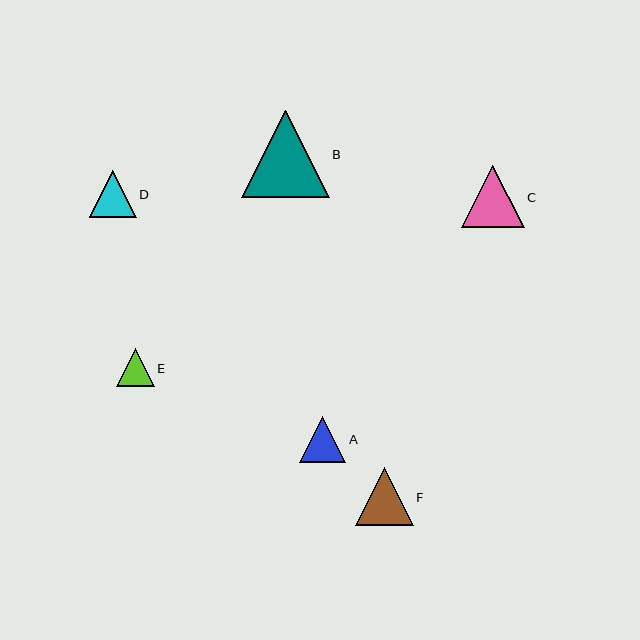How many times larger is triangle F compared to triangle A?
Triangle F is approximately 1.3 times the size of triangle A.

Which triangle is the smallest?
Triangle E is the smallest with a size of approximately 38 pixels.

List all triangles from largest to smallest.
From largest to smallest: B, C, F, D, A, E.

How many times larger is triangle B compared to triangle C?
Triangle B is approximately 1.4 times the size of triangle C.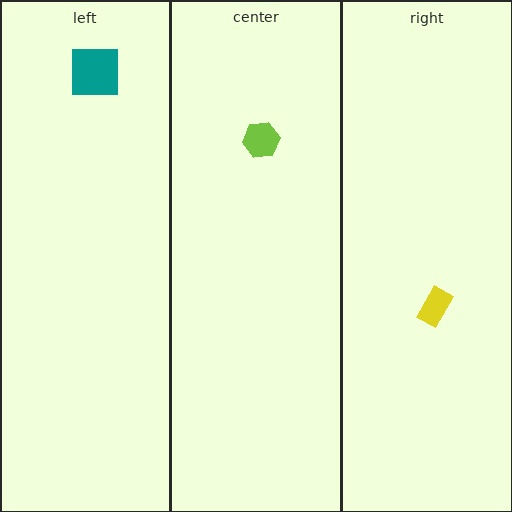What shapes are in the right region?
The yellow rectangle.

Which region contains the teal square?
The left region.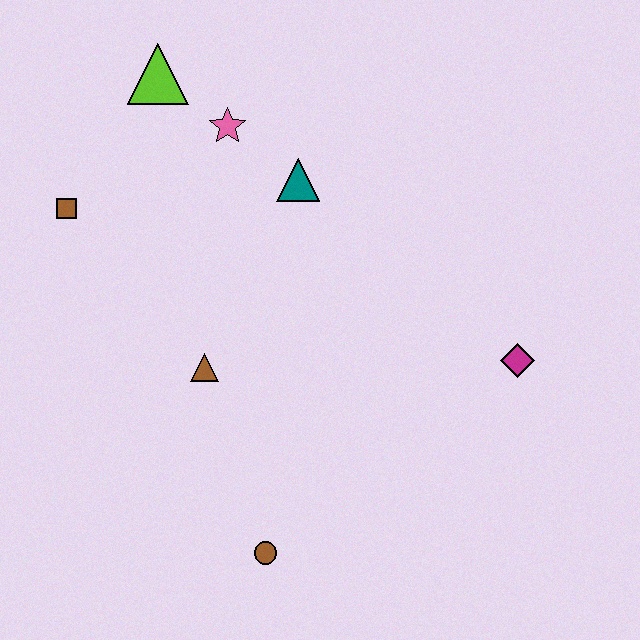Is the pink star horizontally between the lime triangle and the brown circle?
Yes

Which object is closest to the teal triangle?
The pink star is closest to the teal triangle.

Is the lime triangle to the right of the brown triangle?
No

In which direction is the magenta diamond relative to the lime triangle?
The magenta diamond is to the right of the lime triangle.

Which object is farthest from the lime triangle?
The brown circle is farthest from the lime triangle.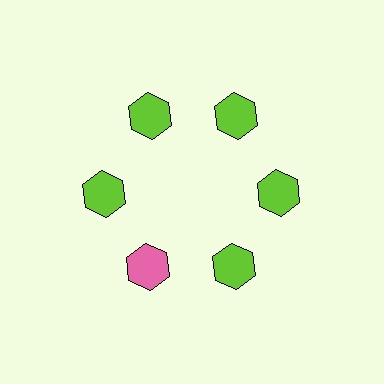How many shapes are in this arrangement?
There are 6 shapes arranged in a ring pattern.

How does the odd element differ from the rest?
It has a different color: pink instead of lime.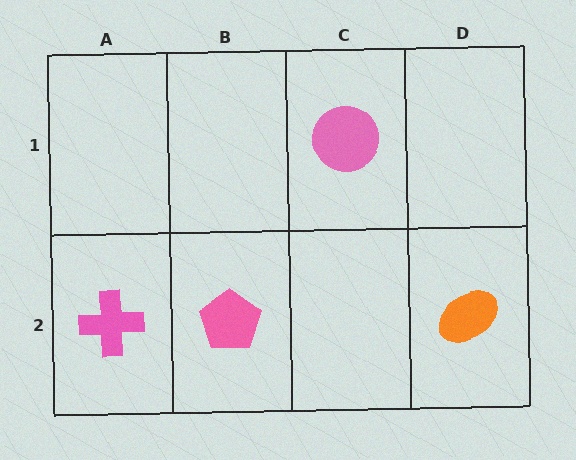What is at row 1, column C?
A pink circle.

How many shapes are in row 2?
3 shapes.